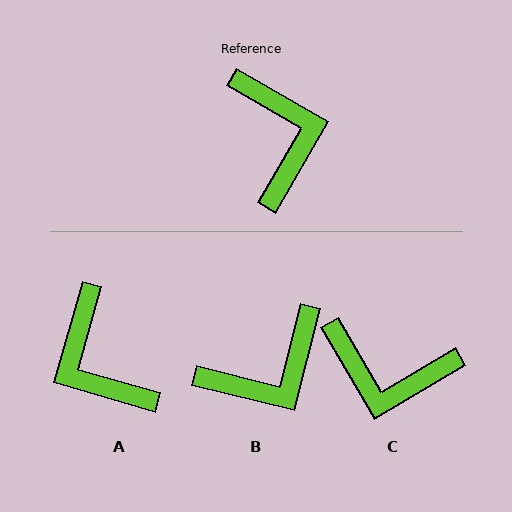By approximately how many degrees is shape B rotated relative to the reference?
Approximately 74 degrees clockwise.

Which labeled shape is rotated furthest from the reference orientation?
A, about 166 degrees away.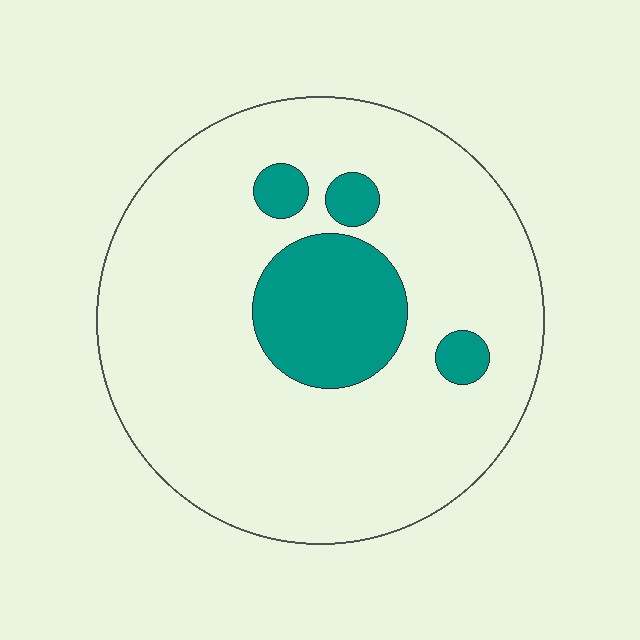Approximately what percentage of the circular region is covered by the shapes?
Approximately 15%.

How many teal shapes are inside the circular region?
4.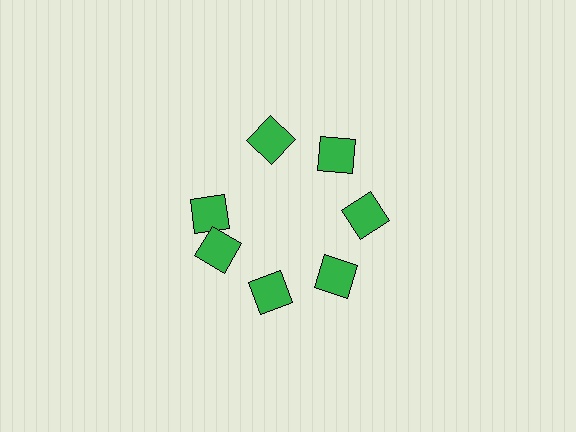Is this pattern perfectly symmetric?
No. The 7 green diamonds are arranged in a ring, but one element near the 10 o'clock position is rotated out of alignment along the ring, breaking the 7-fold rotational symmetry.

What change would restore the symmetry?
The symmetry would be restored by rotating it back into even spacing with its neighbors so that all 7 diamonds sit at equal angles and equal distance from the center.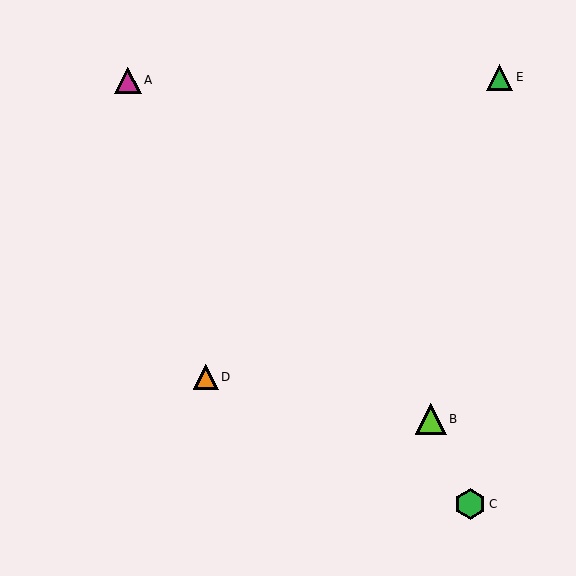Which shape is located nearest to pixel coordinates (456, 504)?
The green hexagon (labeled C) at (470, 504) is nearest to that location.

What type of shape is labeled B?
Shape B is a lime triangle.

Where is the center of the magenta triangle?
The center of the magenta triangle is at (128, 80).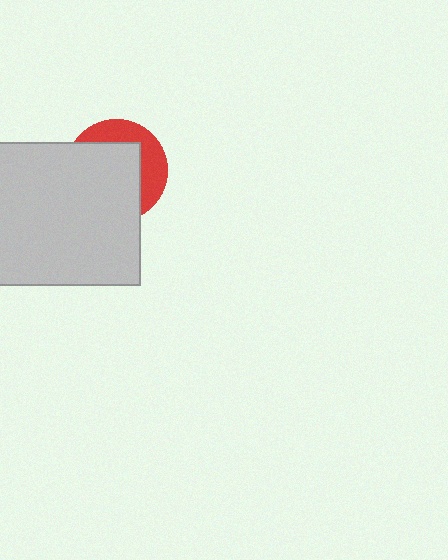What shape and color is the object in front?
The object in front is a light gray square.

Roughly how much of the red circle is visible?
A small part of it is visible (roughly 35%).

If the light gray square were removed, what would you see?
You would see the complete red circle.